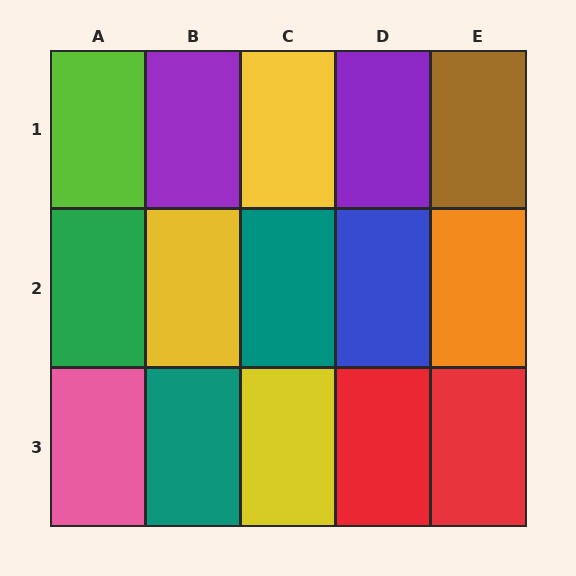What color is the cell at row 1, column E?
Brown.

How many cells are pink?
1 cell is pink.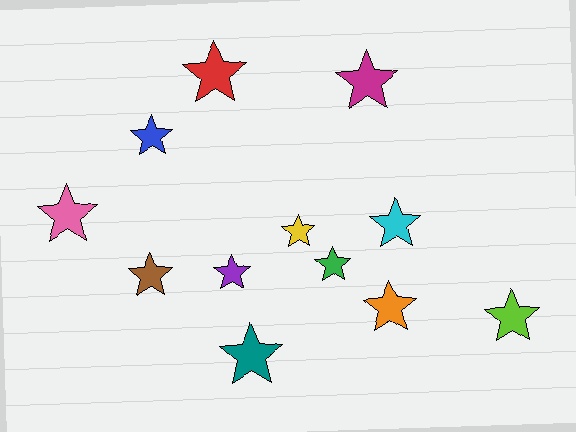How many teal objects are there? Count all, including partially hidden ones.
There is 1 teal object.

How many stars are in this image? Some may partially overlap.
There are 12 stars.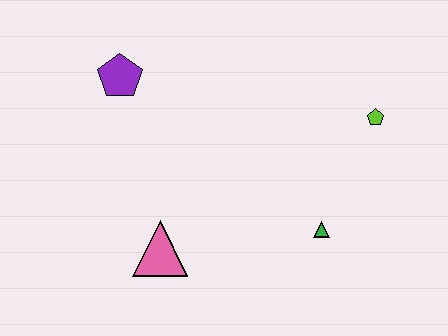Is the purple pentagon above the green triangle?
Yes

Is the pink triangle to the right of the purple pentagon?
Yes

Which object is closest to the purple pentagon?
The pink triangle is closest to the purple pentagon.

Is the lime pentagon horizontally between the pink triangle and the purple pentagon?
No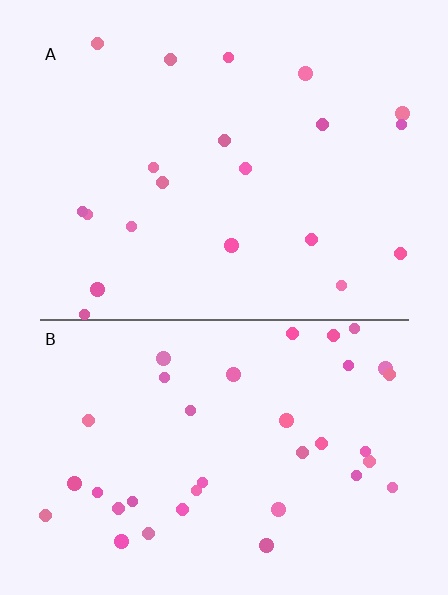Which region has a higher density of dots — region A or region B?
B (the bottom).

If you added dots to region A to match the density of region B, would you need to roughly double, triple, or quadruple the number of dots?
Approximately double.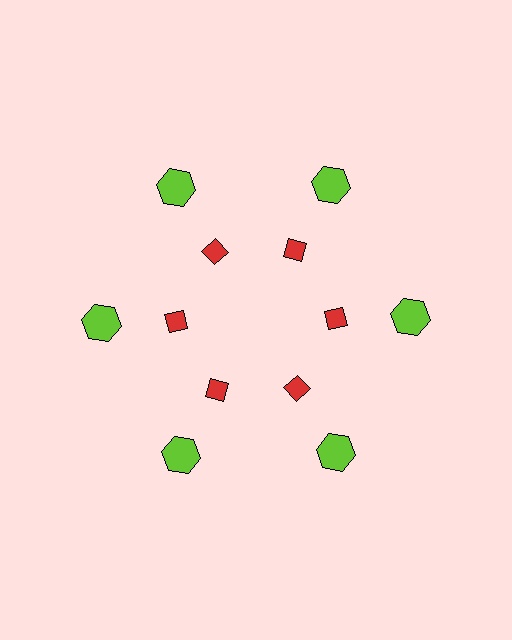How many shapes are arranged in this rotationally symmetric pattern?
There are 12 shapes, arranged in 6 groups of 2.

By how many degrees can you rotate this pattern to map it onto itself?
The pattern maps onto itself every 60 degrees of rotation.